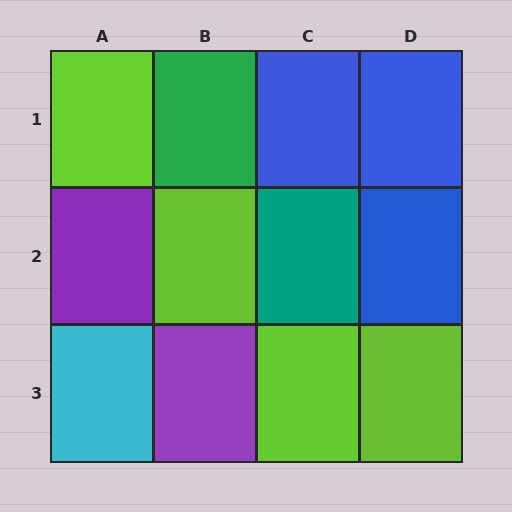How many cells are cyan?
1 cell is cyan.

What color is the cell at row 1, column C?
Blue.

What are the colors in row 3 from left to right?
Cyan, purple, lime, lime.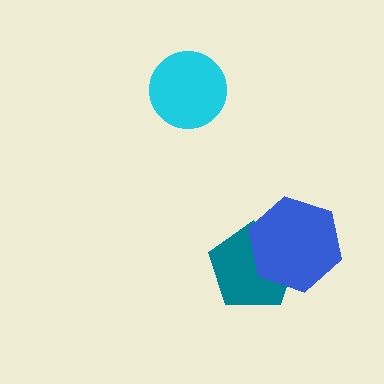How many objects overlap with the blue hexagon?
1 object overlaps with the blue hexagon.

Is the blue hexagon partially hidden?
No, no other shape covers it.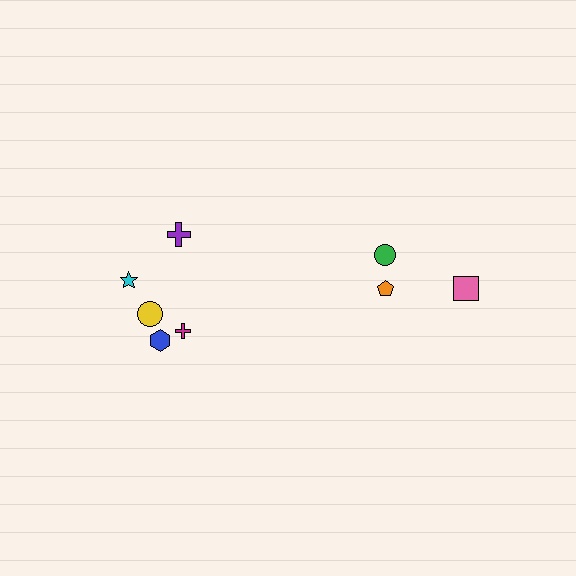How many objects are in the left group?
There are 5 objects.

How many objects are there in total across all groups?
There are 8 objects.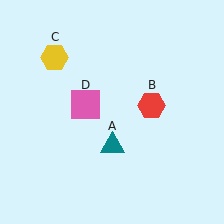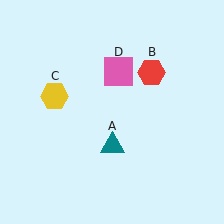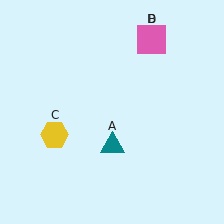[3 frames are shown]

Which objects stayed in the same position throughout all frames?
Teal triangle (object A) remained stationary.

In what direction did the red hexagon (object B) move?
The red hexagon (object B) moved up.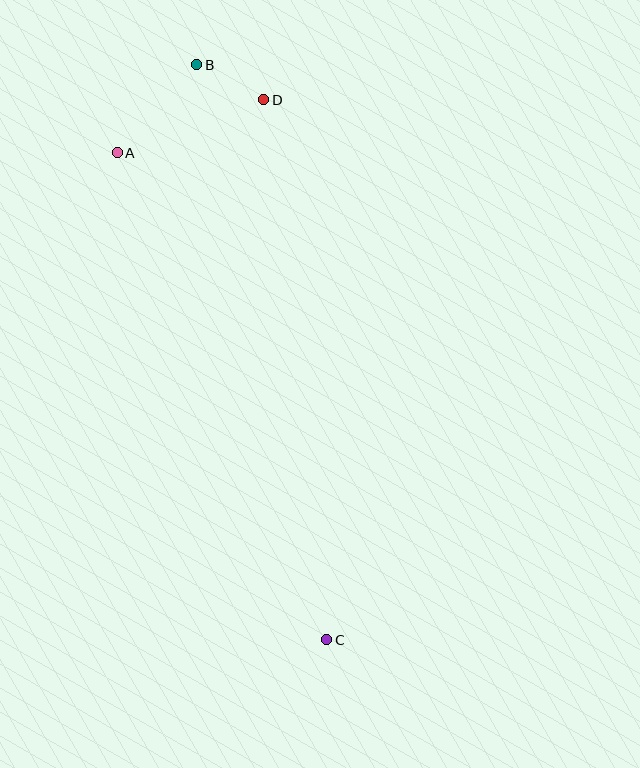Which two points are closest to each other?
Points B and D are closest to each other.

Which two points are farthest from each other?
Points B and C are farthest from each other.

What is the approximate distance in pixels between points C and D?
The distance between C and D is approximately 543 pixels.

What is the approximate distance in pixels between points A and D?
The distance between A and D is approximately 156 pixels.